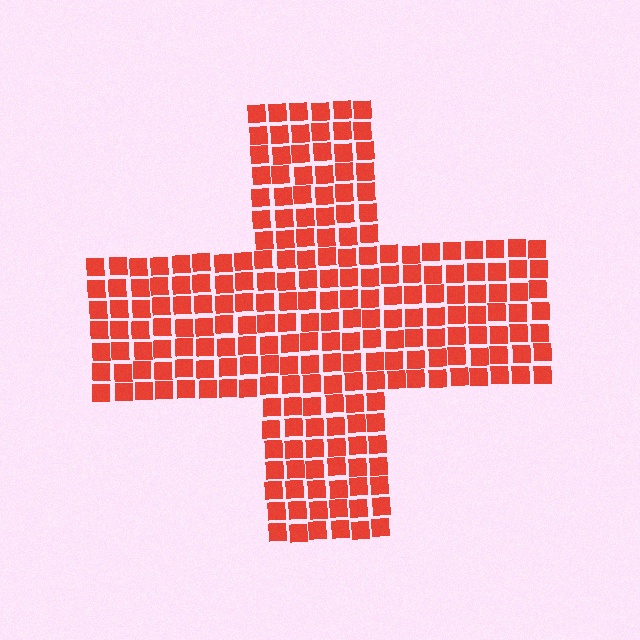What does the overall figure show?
The overall figure shows a cross.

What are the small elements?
The small elements are squares.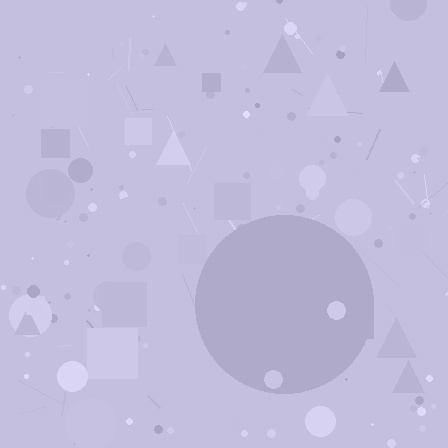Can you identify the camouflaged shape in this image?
The camouflaged shape is a circle.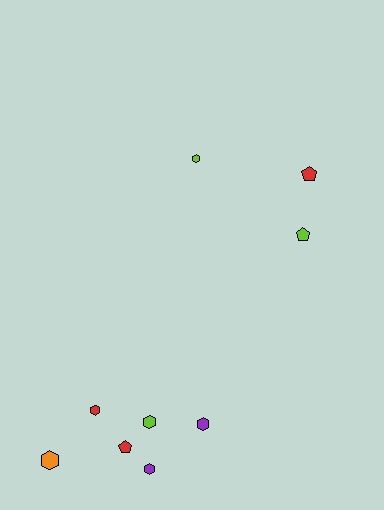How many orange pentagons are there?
There are no orange pentagons.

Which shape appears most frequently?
Hexagon, with 6 objects.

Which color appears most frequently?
Red, with 3 objects.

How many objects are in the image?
There are 9 objects.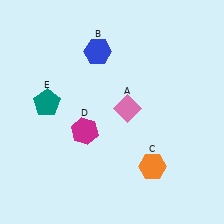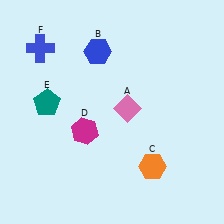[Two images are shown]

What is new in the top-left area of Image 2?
A blue cross (F) was added in the top-left area of Image 2.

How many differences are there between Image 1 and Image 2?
There is 1 difference between the two images.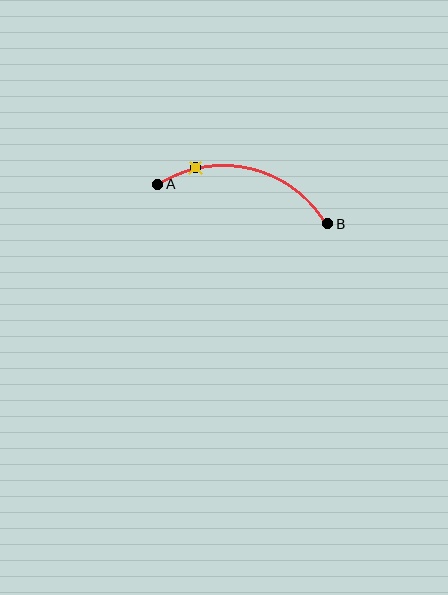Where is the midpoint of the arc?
The arc midpoint is the point on the curve farthest from the straight line joining A and B. It sits above that line.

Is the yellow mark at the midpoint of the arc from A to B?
No. The yellow mark lies on the arc but is closer to endpoint A. The arc midpoint would be at the point on the curve equidistant along the arc from both A and B.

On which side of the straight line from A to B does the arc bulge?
The arc bulges above the straight line connecting A and B.